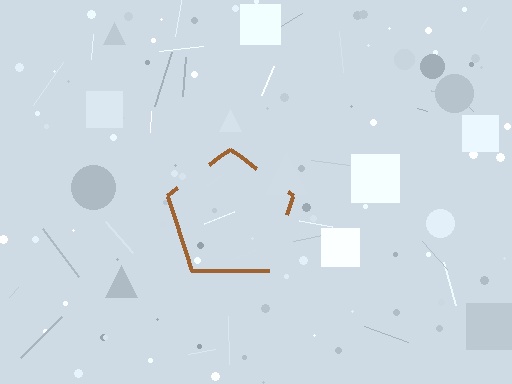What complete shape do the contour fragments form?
The contour fragments form a pentagon.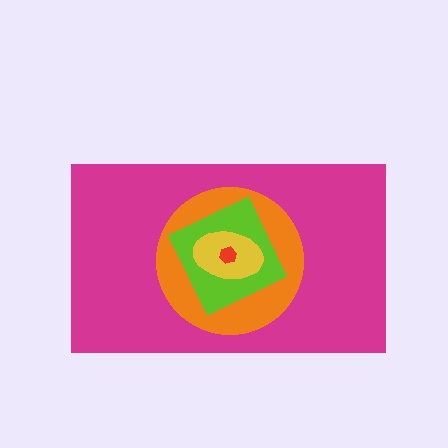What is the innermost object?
The red hexagon.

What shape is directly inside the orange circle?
The lime square.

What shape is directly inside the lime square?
The yellow ellipse.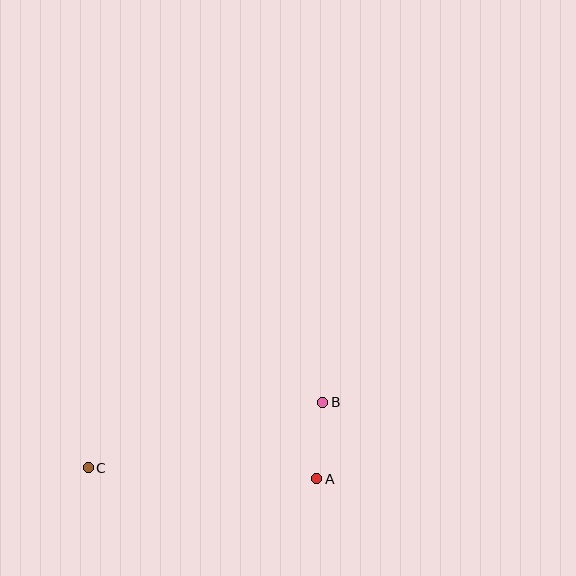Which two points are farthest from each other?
Points B and C are farthest from each other.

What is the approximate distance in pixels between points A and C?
The distance between A and C is approximately 229 pixels.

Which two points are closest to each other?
Points A and B are closest to each other.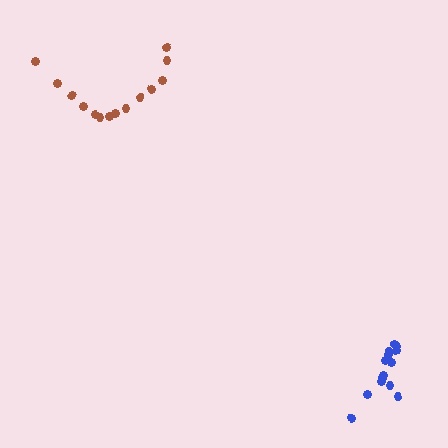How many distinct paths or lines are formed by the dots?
There are 2 distinct paths.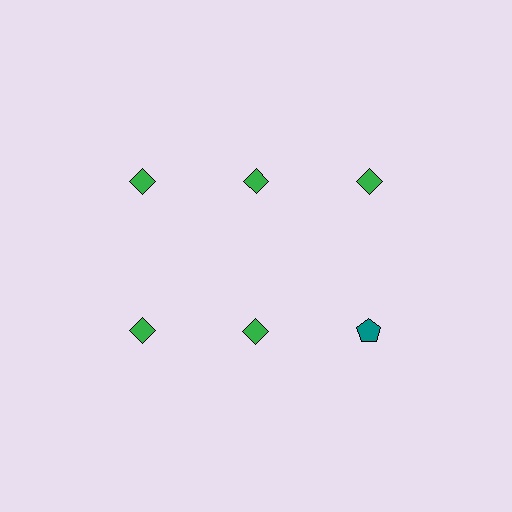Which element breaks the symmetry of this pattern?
The teal pentagon in the second row, center column breaks the symmetry. All other shapes are green diamonds.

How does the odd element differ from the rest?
It differs in both color (teal instead of green) and shape (pentagon instead of diamond).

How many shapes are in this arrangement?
There are 6 shapes arranged in a grid pattern.